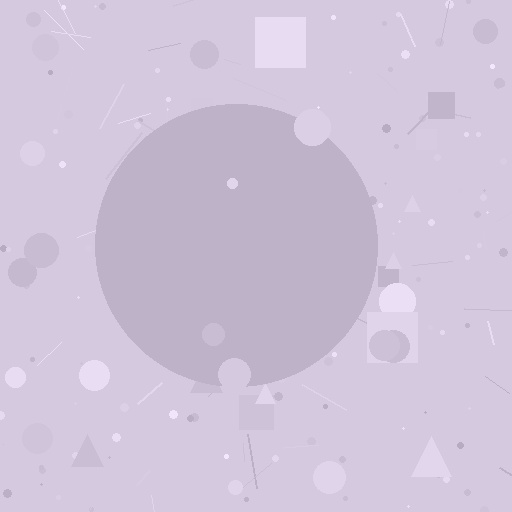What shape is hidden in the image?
A circle is hidden in the image.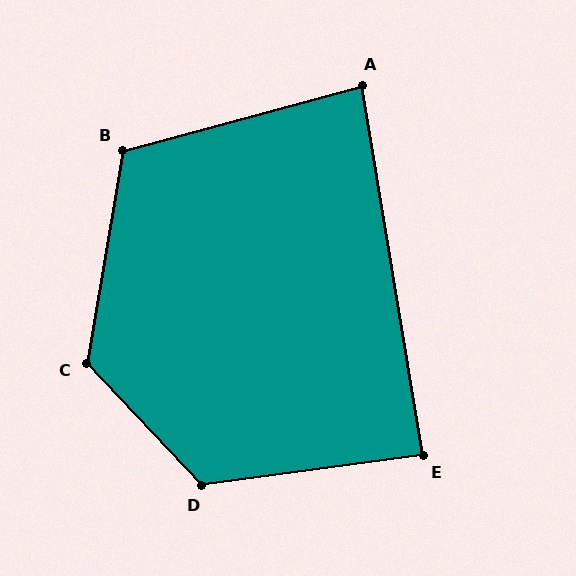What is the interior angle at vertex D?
Approximately 126 degrees (obtuse).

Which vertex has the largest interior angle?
C, at approximately 127 degrees.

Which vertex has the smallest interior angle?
A, at approximately 84 degrees.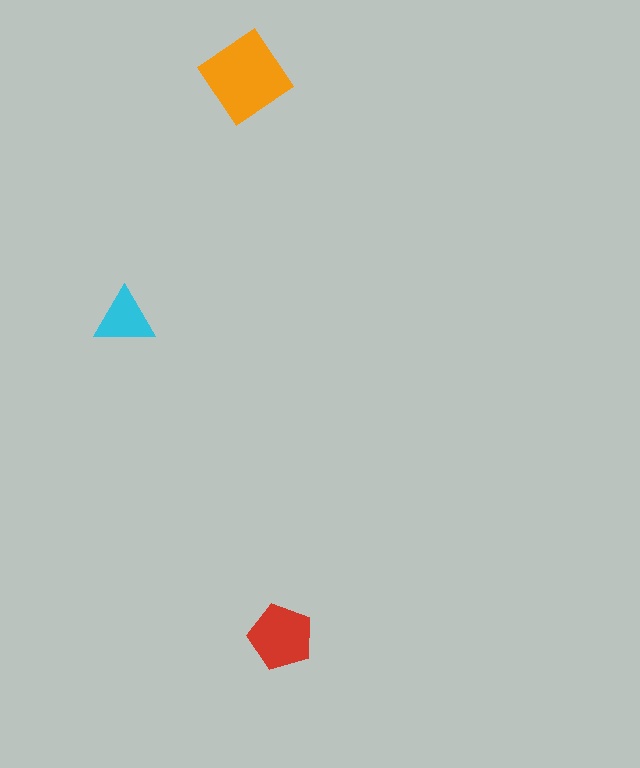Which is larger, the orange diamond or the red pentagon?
The orange diamond.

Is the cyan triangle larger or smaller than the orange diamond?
Smaller.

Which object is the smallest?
The cyan triangle.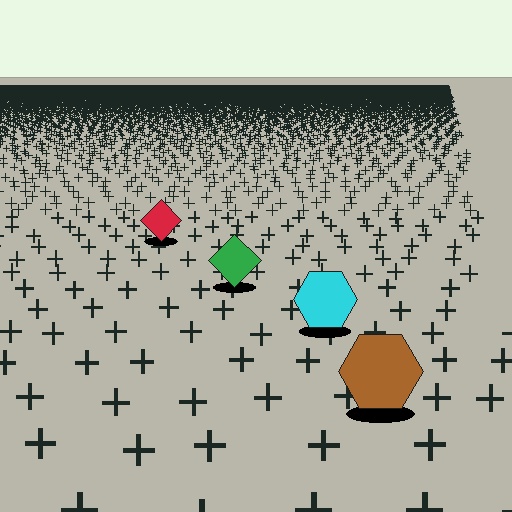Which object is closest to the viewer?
The brown hexagon is closest. The texture marks near it are larger and more spread out.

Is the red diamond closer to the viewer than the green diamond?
No. The green diamond is closer — you can tell from the texture gradient: the ground texture is coarser near it.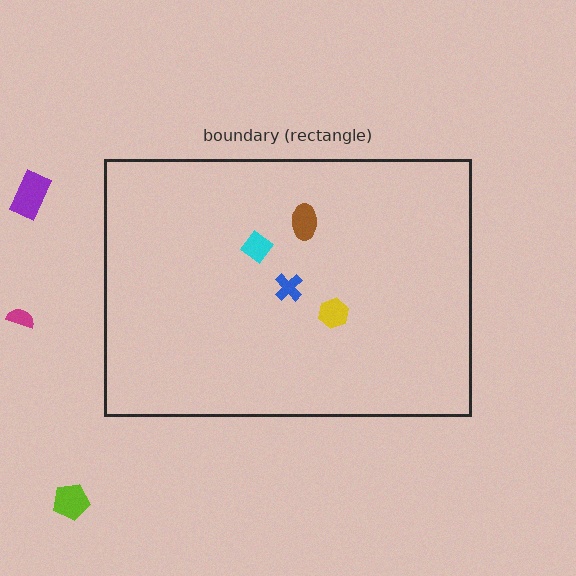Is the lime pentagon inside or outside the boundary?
Outside.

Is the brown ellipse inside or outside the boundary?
Inside.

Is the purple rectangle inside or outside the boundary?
Outside.